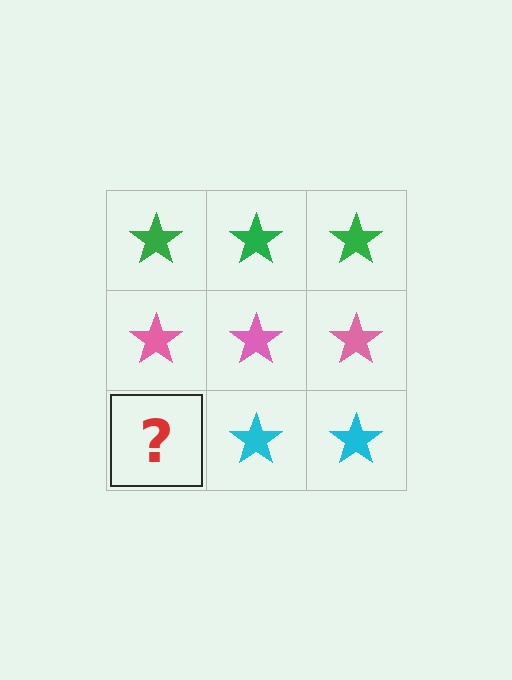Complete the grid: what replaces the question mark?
The question mark should be replaced with a cyan star.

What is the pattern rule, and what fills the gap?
The rule is that each row has a consistent color. The gap should be filled with a cyan star.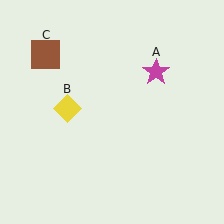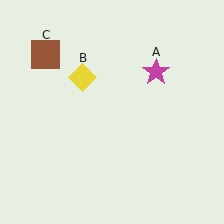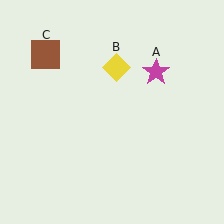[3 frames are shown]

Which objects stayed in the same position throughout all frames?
Magenta star (object A) and brown square (object C) remained stationary.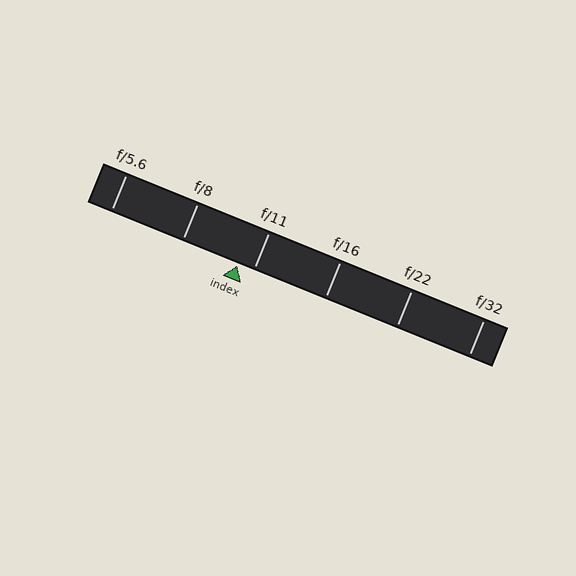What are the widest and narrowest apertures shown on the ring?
The widest aperture shown is f/5.6 and the narrowest is f/32.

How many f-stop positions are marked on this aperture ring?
There are 6 f-stop positions marked.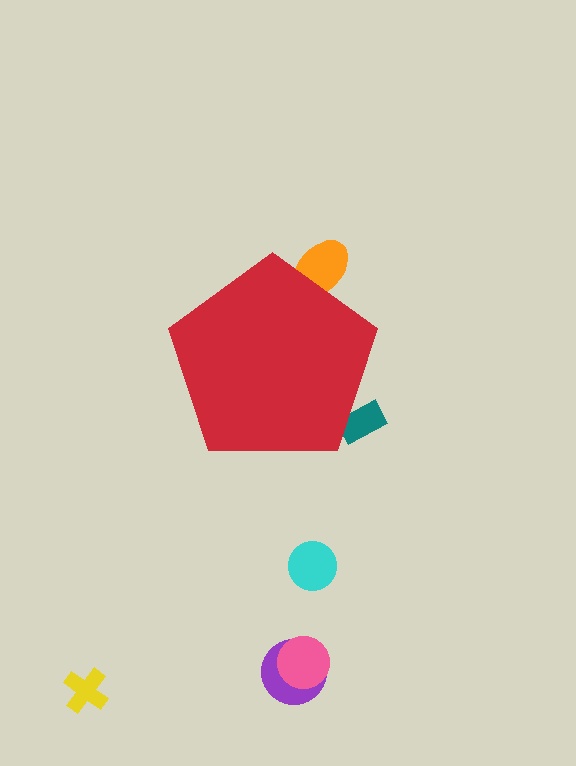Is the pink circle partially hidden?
No, the pink circle is fully visible.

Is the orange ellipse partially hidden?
Yes, the orange ellipse is partially hidden behind the red pentagon.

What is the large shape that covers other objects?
A red pentagon.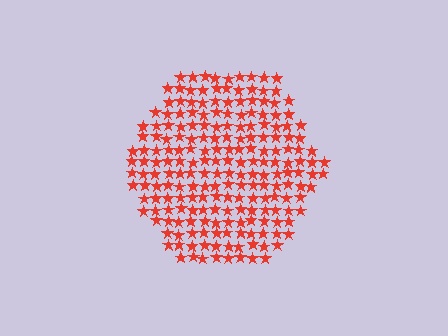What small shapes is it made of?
It is made of small stars.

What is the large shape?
The large shape is a hexagon.